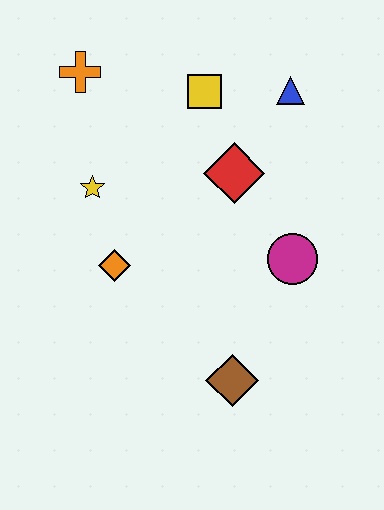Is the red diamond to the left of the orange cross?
No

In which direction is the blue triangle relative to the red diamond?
The blue triangle is above the red diamond.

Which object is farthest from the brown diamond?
The orange cross is farthest from the brown diamond.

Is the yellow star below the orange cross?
Yes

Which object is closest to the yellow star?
The orange diamond is closest to the yellow star.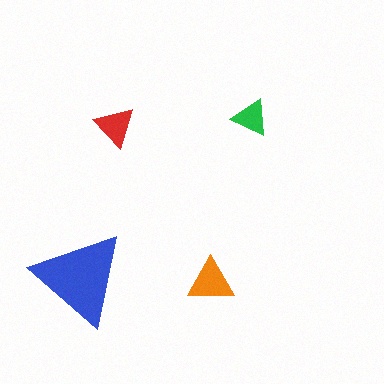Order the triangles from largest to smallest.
the blue one, the orange one, the red one, the green one.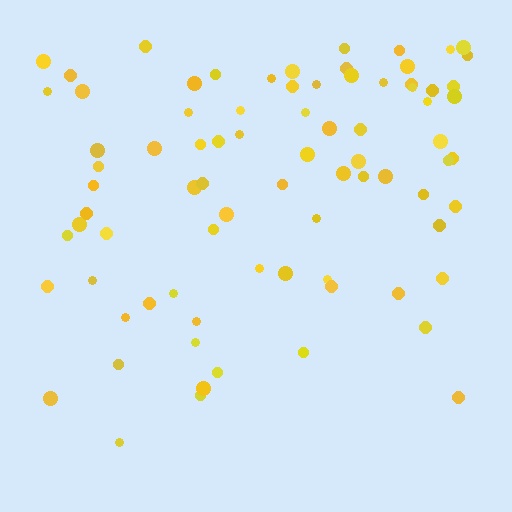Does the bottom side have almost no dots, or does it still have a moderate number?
Still a moderate number, just noticeably fewer than the top.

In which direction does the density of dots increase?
From bottom to top, with the top side densest.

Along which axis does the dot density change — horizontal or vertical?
Vertical.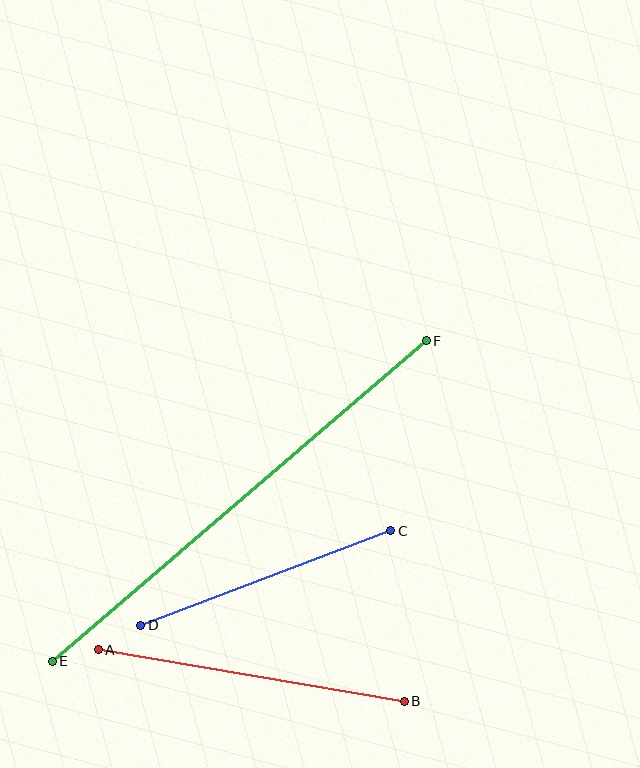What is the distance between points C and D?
The distance is approximately 267 pixels.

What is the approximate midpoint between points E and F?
The midpoint is at approximately (239, 501) pixels.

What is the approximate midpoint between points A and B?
The midpoint is at approximately (251, 676) pixels.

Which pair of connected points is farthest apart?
Points E and F are farthest apart.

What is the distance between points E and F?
The distance is approximately 493 pixels.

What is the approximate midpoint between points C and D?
The midpoint is at approximately (266, 578) pixels.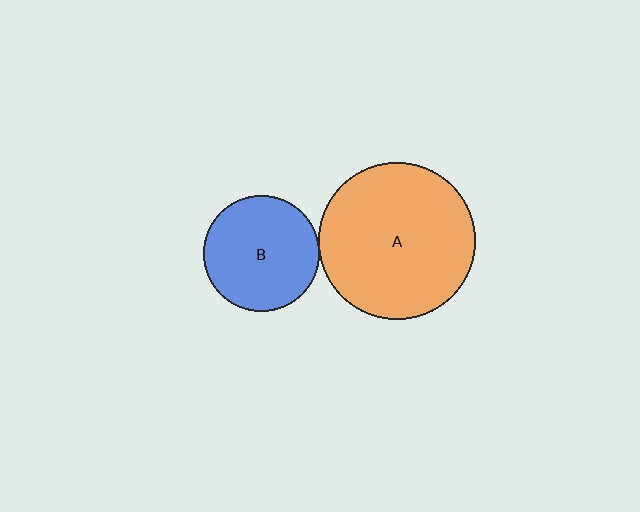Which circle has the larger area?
Circle A (orange).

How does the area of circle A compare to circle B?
Approximately 1.8 times.